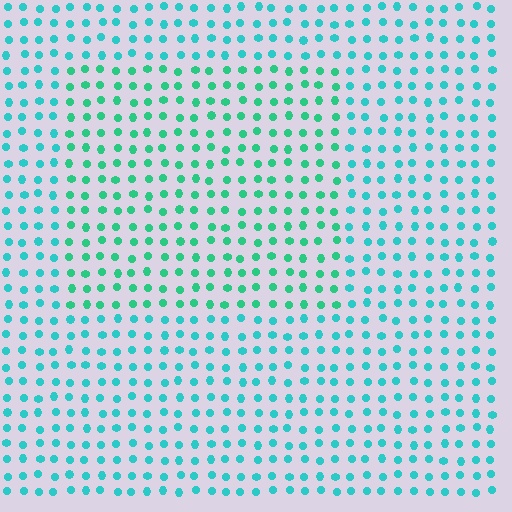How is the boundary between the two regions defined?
The boundary is defined purely by a slight shift in hue (about 26 degrees). Spacing, size, and orientation are identical on both sides.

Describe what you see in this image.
The image is filled with small cyan elements in a uniform arrangement. A rectangle-shaped region is visible where the elements are tinted to a slightly different hue, forming a subtle color boundary.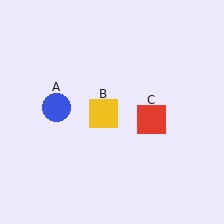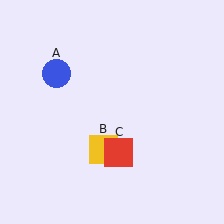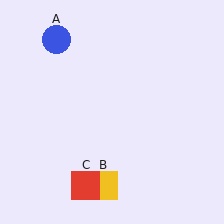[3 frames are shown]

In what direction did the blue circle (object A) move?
The blue circle (object A) moved up.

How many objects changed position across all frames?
3 objects changed position: blue circle (object A), yellow square (object B), red square (object C).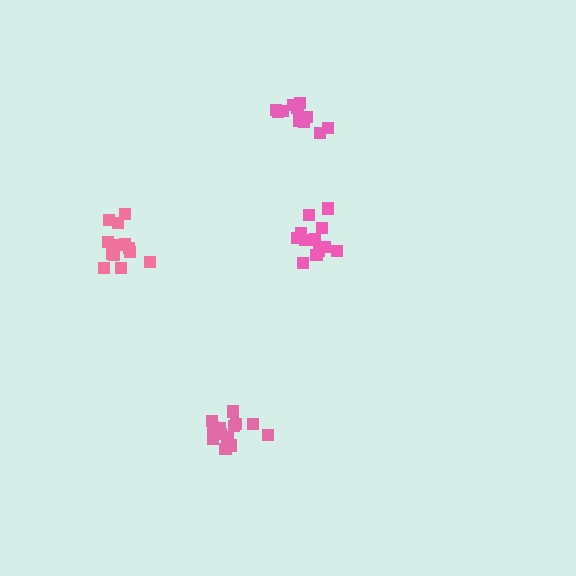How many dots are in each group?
Group 1: 13 dots, Group 2: 18 dots, Group 3: 12 dots, Group 4: 13 dots (56 total).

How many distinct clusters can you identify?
There are 4 distinct clusters.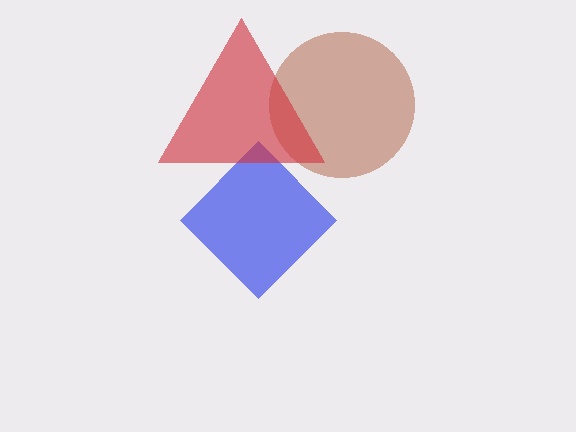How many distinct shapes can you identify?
There are 3 distinct shapes: a brown circle, a blue diamond, a red triangle.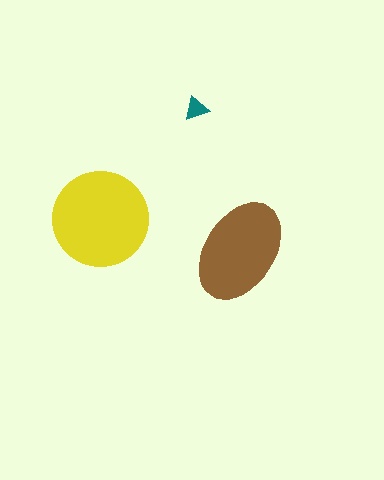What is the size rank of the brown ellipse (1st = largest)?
2nd.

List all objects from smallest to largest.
The teal triangle, the brown ellipse, the yellow circle.